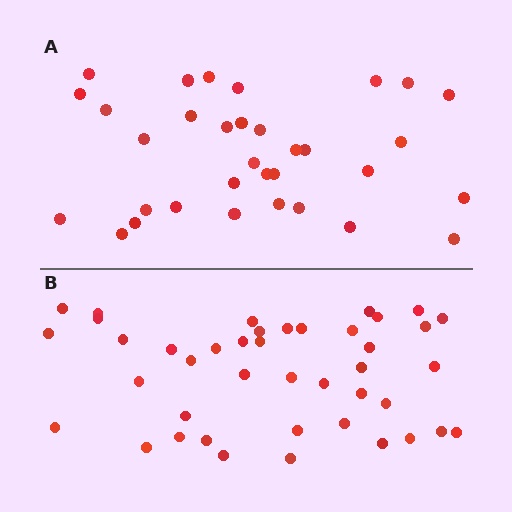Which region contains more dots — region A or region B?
Region B (the bottom region) has more dots.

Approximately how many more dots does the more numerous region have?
Region B has roughly 8 or so more dots than region A.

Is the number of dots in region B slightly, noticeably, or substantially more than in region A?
Region B has noticeably more, but not dramatically so. The ratio is roughly 1.3 to 1.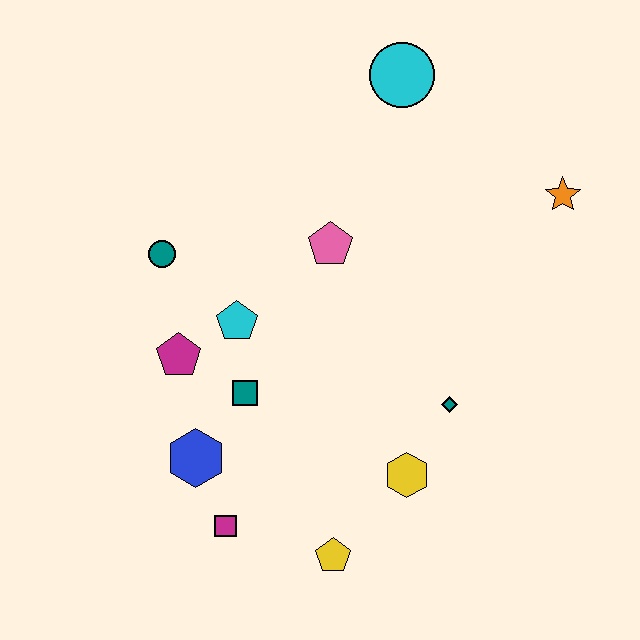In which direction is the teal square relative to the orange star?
The teal square is to the left of the orange star.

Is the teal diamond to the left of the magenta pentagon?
No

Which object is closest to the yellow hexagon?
The teal diamond is closest to the yellow hexagon.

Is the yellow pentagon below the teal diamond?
Yes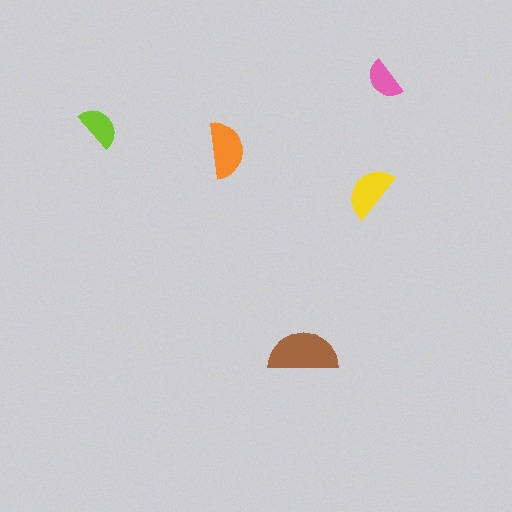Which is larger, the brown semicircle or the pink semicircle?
The brown one.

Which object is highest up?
The pink semicircle is topmost.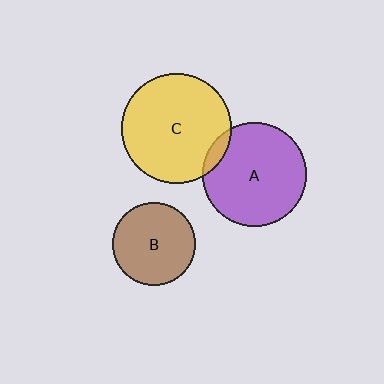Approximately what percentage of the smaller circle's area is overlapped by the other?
Approximately 10%.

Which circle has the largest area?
Circle C (yellow).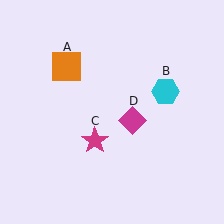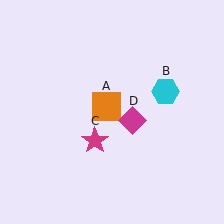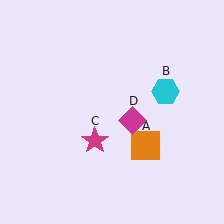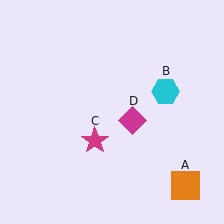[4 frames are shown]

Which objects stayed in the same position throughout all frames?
Cyan hexagon (object B) and magenta star (object C) and magenta diamond (object D) remained stationary.